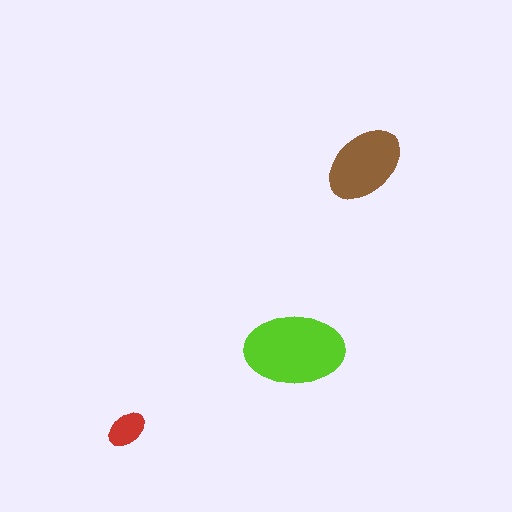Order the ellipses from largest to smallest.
the lime one, the brown one, the red one.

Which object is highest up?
The brown ellipse is topmost.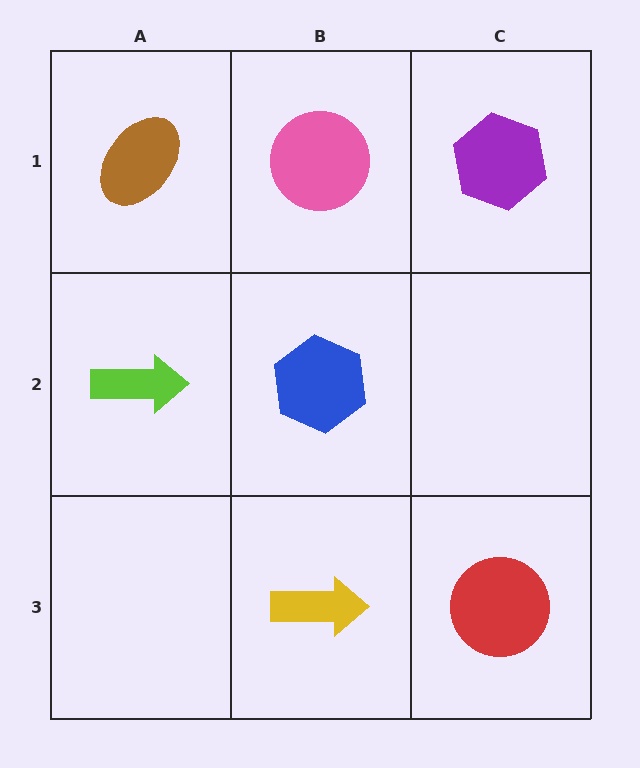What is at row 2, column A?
A lime arrow.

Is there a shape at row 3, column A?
No, that cell is empty.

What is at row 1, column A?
A brown ellipse.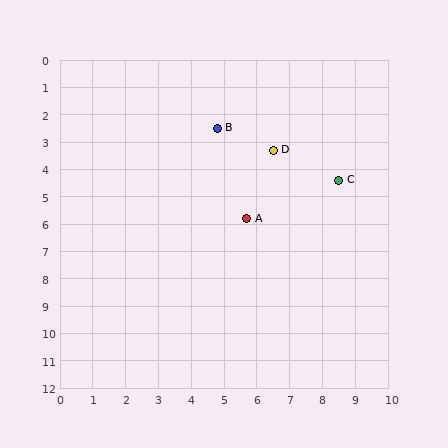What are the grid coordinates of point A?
Point A is at approximately (5.7, 5.8).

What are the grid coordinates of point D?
Point D is at approximately (6.5, 3.3).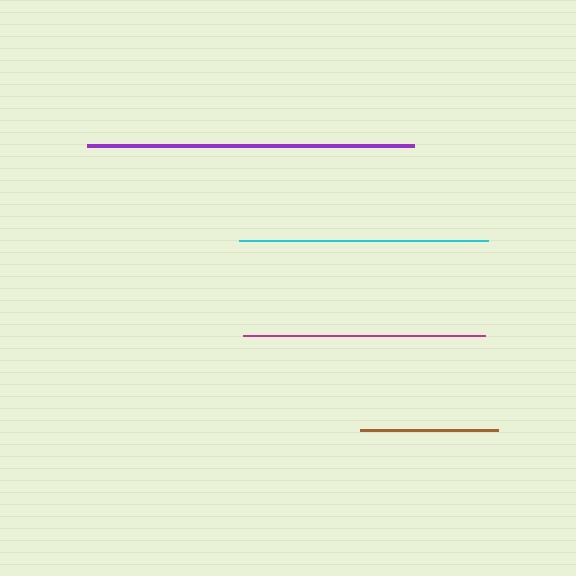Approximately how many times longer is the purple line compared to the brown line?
The purple line is approximately 2.4 times the length of the brown line.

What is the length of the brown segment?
The brown segment is approximately 138 pixels long.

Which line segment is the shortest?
The brown line is the shortest at approximately 138 pixels.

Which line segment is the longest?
The purple line is the longest at approximately 327 pixels.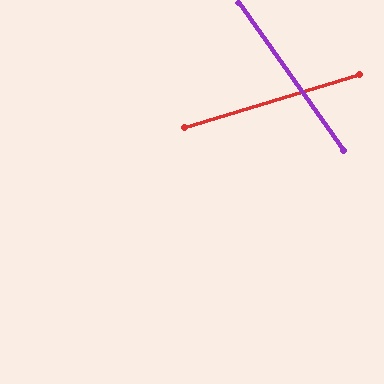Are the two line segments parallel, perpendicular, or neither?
Neither parallel nor perpendicular — they differ by about 71°.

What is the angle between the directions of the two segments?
Approximately 71 degrees.